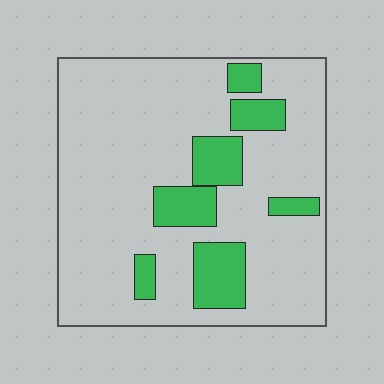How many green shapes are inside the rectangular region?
7.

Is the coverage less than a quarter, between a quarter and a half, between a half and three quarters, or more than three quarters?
Less than a quarter.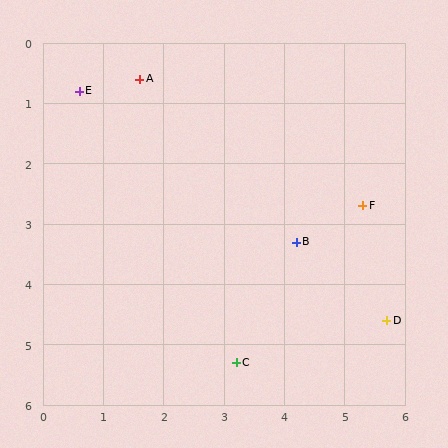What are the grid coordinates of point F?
Point F is at approximately (5.3, 2.7).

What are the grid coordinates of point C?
Point C is at approximately (3.2, 5.3).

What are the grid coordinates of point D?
Point D is at approximately (5.7, 4.6).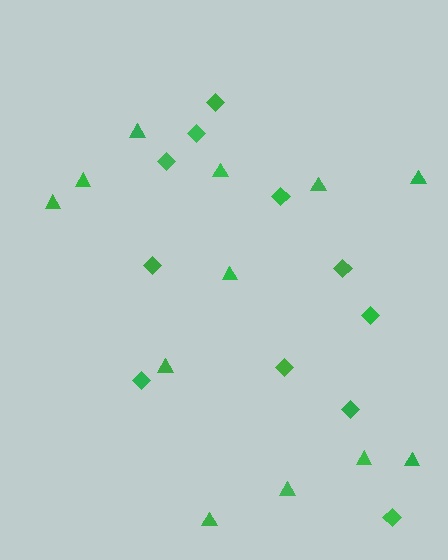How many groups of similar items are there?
There are 2 groups: one group of diamonds (11) and one group of triangles (12).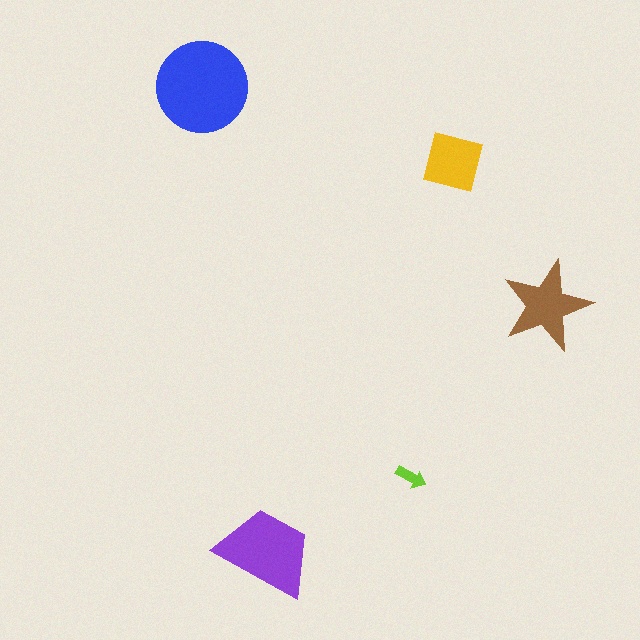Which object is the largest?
The blue circle.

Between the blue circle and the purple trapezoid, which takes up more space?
The blue circle.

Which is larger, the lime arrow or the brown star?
The brown star.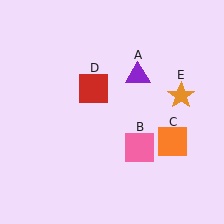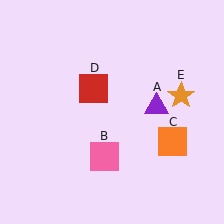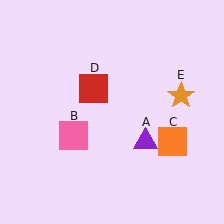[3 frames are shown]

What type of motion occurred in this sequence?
The purple triangle (object A), pink square (object B) rotated clockwise around the center of the scene.